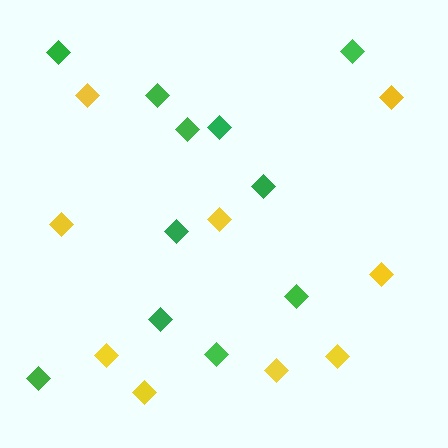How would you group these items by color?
There are 2 groups: one group of green diamonds (11) and one group of yellow diamonds (9).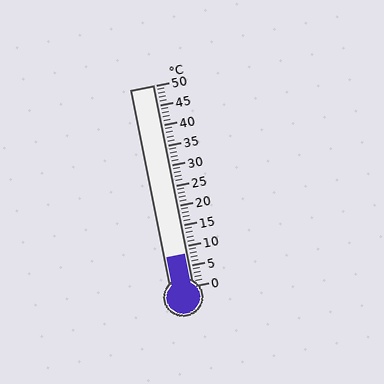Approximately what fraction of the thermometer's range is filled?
The thermometer is filled to approximately 15% of its range.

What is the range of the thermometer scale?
The thermometer scale ranges from 0°C to 50°C.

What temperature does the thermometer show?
The thermometer shows approximately 8°C.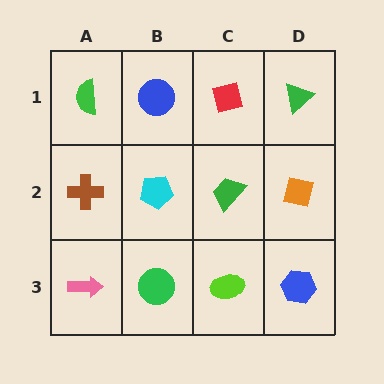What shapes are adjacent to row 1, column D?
An orange square (row 2, column D), a red square (row 1, column C).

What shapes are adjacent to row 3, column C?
A green trapezoid (row 2, column C), a green circle (row 3, column B), a blue hexagon (row 3, column D).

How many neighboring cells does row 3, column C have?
3.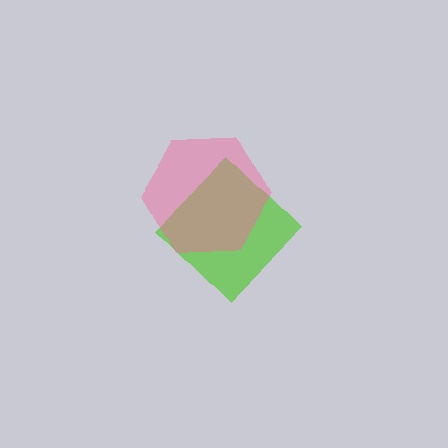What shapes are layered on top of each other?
The layered shapes are: a lime diamond, a pink hexagon.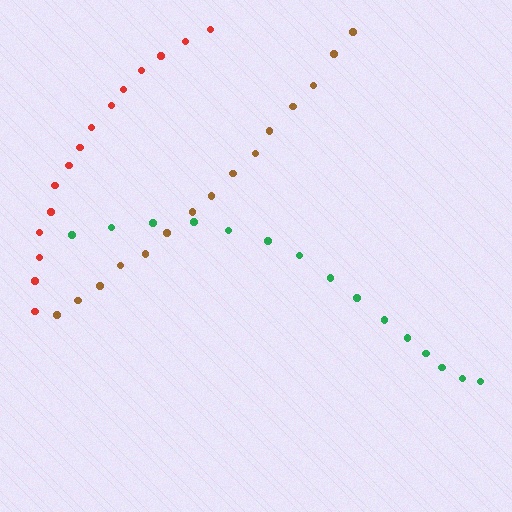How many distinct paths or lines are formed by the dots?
There are 3 distinct paths.